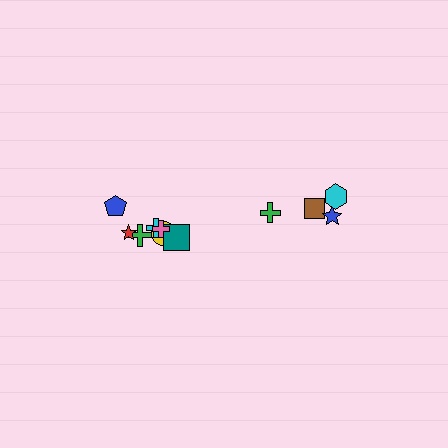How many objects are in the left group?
There are 7 objects.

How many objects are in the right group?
There are 4 objects.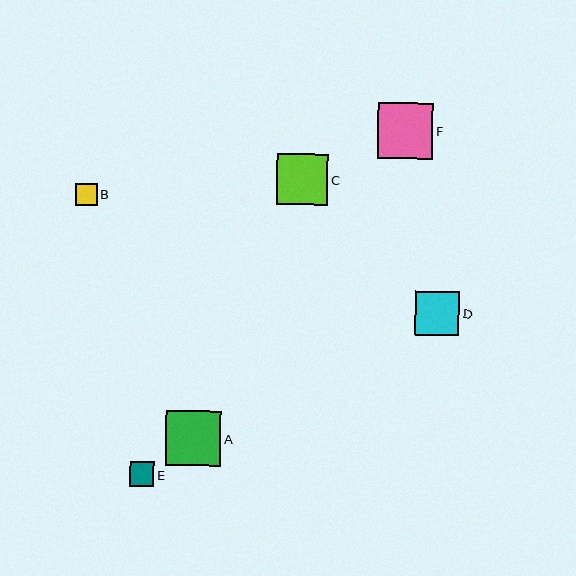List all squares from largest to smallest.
From largest to smallest: F, A, C, D, E, B.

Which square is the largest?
Square F is the largest with a size of approximately 56 pixels.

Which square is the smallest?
Square B is the smallest with a size of approximately 22 pixels.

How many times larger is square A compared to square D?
Square A is approximately 1.3 times the size of square D.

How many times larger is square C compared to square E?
Square C is approximately 2.1 times the size of square E.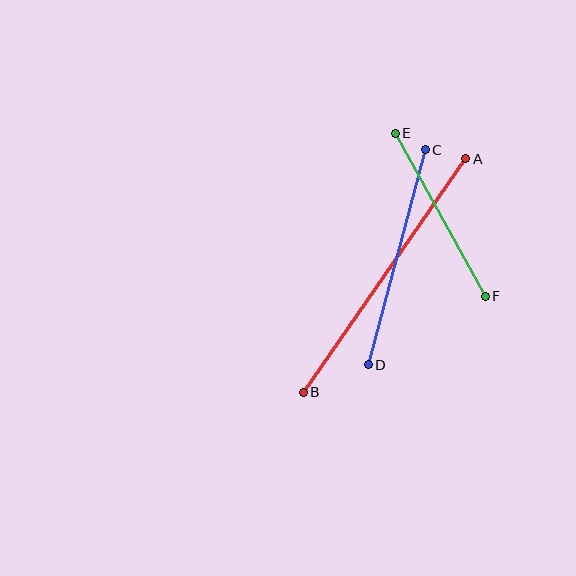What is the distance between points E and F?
The distance is approximately 186 pixels.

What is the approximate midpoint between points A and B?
The midpoint is at approximately (385, 275) pixels.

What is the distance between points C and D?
The distance is approximately 222 pixels.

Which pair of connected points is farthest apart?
Points A and B are farthest apart.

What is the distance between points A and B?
The distance is approximately 285 pixels.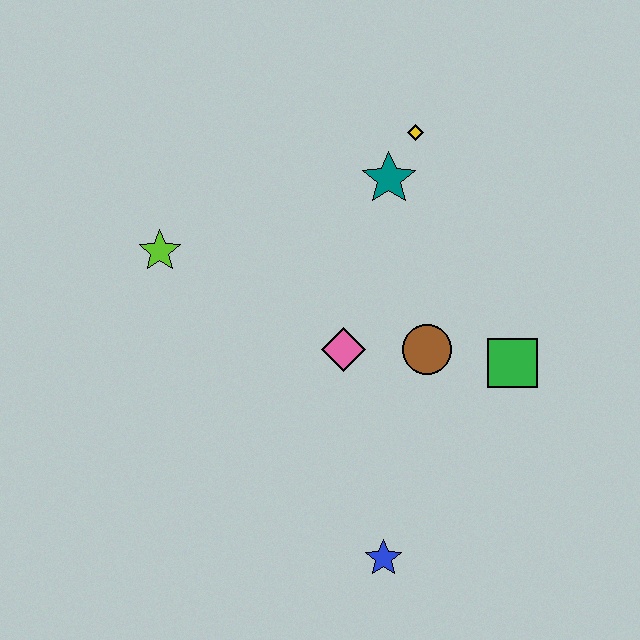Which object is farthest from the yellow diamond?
The blue star is farthest from the yellow diamond.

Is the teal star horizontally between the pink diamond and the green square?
Yes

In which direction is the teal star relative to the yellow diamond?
The teal star is below the yellow diamond.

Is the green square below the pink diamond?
Yes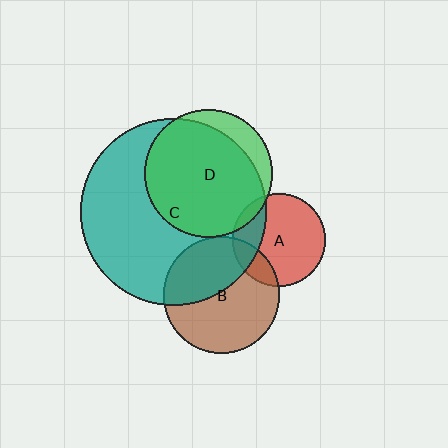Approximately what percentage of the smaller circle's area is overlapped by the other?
Approximately 40%.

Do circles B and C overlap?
Yes.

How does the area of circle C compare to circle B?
Approximately 2.5 times.